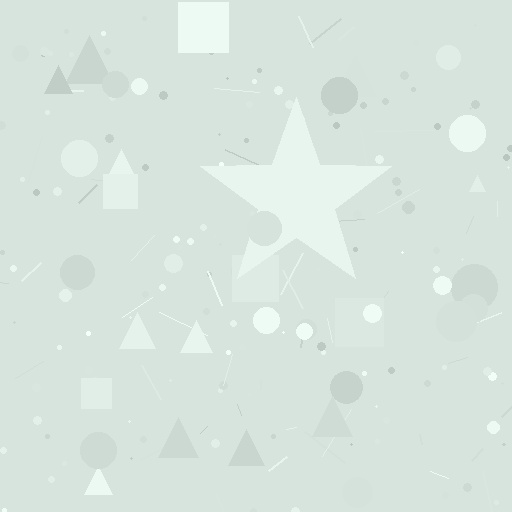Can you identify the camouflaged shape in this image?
The camouflaged shape is a star.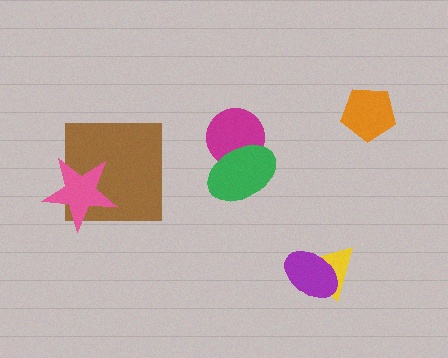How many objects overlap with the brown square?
1 object overlaps with the brown square.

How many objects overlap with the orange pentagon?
0 objects overlap with the orange pentagon.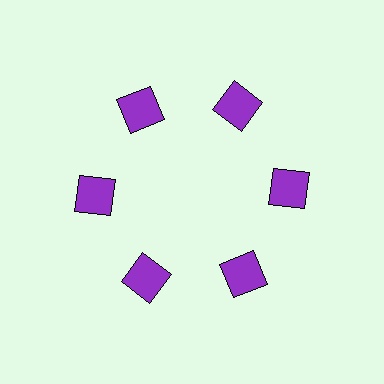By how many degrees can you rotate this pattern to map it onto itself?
The pattern maps onto itself every 60 degrees of rotation.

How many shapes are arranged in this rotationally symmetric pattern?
There are 6 shapes, arranged in 6 groups of 1.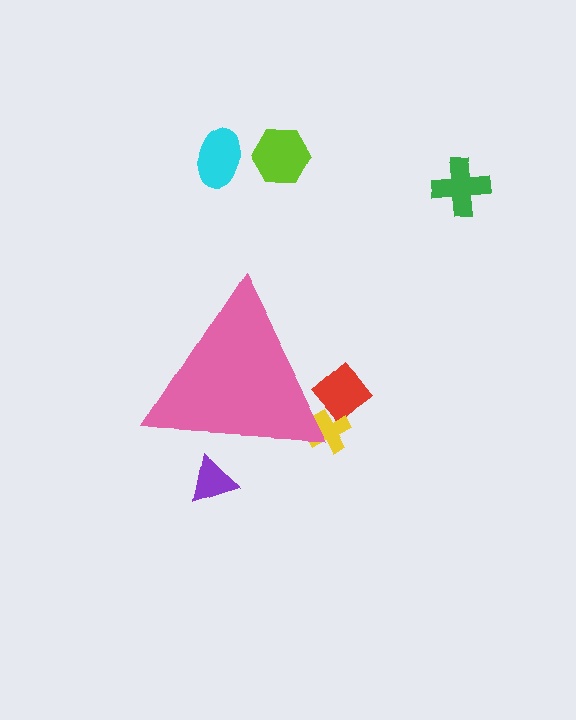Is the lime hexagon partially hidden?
No, the lime hexagon is fully visible.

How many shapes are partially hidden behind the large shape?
3 shapes are partially hidden.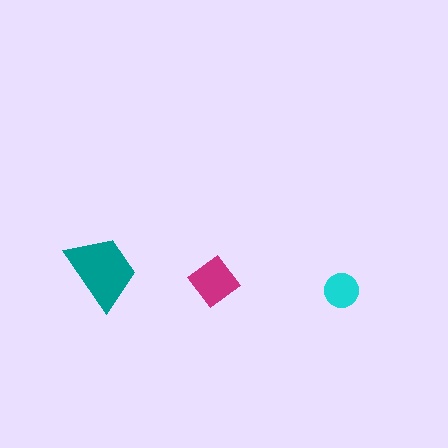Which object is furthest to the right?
The cyan circle is rightmost.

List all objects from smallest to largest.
The cyan circle, the magenta diamond, the teal trapezoid.